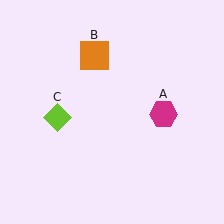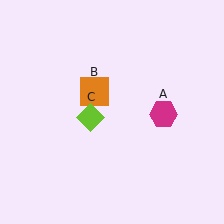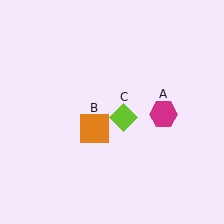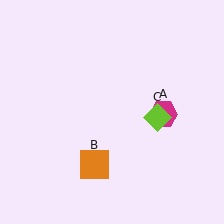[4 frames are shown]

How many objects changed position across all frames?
2 objects changed position: orange square (object B), lime diamond (object C).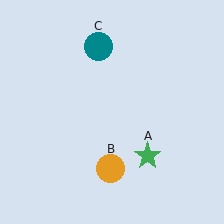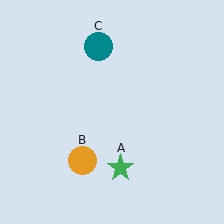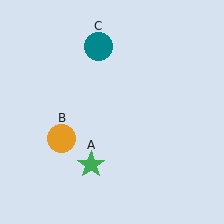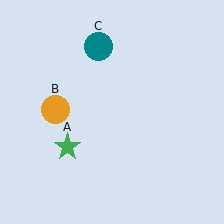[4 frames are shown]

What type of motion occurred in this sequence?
The green star (object A), orange circle (object B) rotated clockwise around the center of the scene.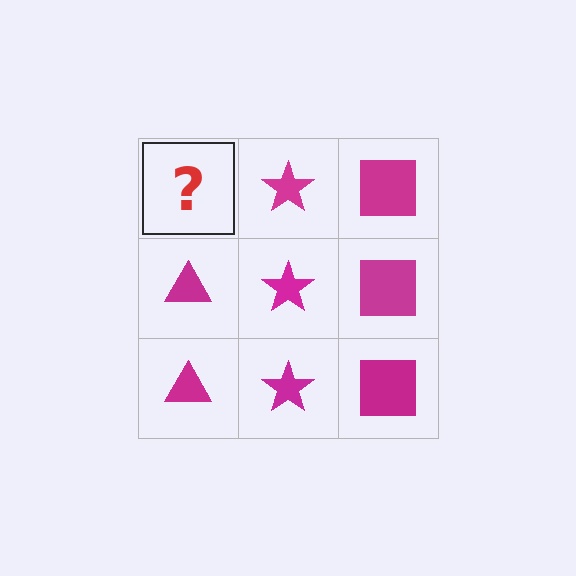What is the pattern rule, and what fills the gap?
The rule is that each column has a consistent shape. The gap should be filled with a magenta triangle.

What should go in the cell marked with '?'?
The missing cell should contain a magenta triangle.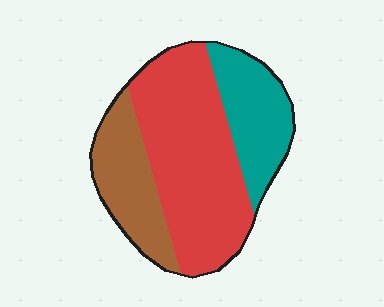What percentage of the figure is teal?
Teal covers 23% of the figure.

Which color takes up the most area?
Red, at roughly 55%.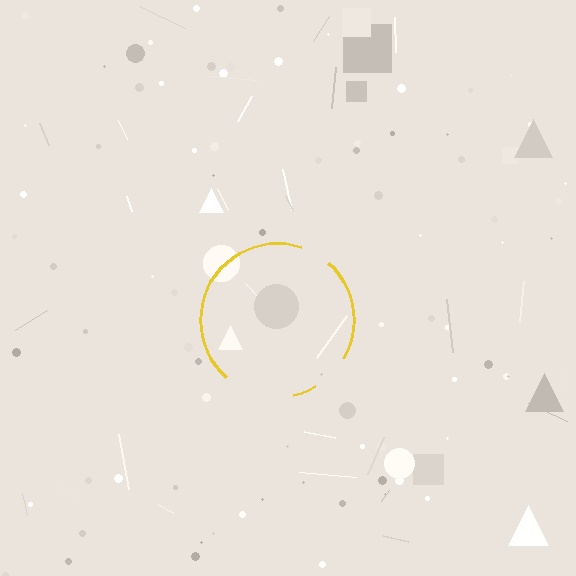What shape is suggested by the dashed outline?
The dashed outline suggests a circle.